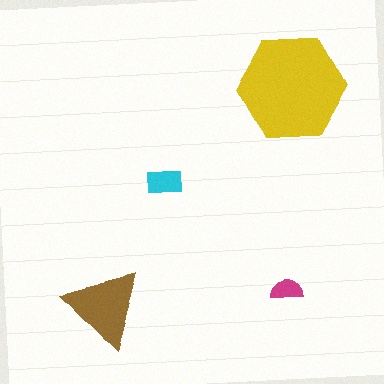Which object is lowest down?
The brown triangle is bottommost.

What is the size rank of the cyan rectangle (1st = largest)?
3rd.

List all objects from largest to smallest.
The yellow hexagon, the brown triangle, the cyan rectangle, the magenta semicircle.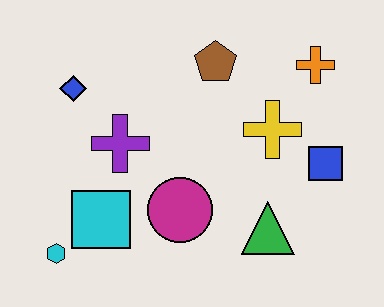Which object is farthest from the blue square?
The cyan hexagon is farthest from the blue square.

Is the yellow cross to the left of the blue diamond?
No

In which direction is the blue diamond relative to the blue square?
The blue diamond is to the left of the blue square.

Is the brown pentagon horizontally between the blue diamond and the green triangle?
Yes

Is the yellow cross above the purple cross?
Yes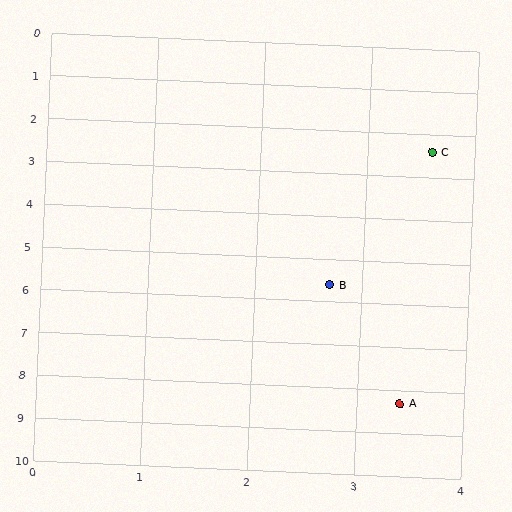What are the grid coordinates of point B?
Point B is at approximately (2.7, 5.6).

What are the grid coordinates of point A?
Point A is at approximately (3.4, 8.3).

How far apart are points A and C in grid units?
Points A and C are about 5.9 grid units apart.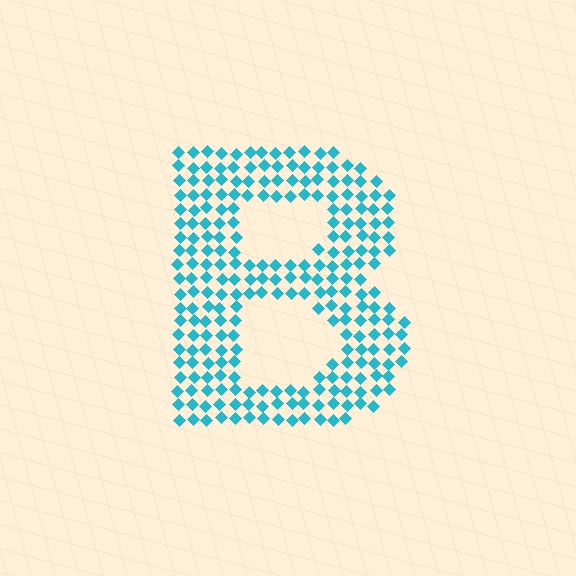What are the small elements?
The small elements are diamonds.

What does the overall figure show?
The overall figure shows the letter B.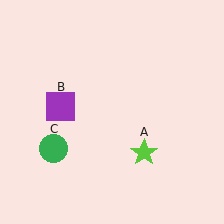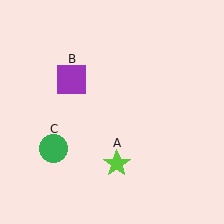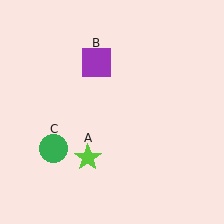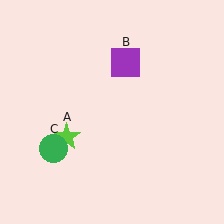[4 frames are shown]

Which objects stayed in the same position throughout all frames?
Green circle (object C) remained stationary.